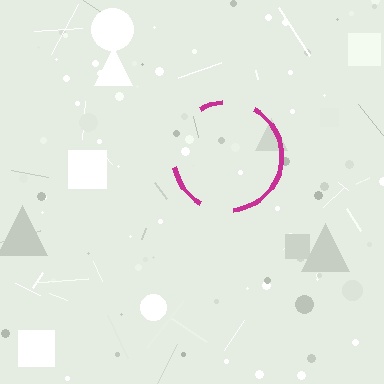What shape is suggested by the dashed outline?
The dashed outline suggests a circle.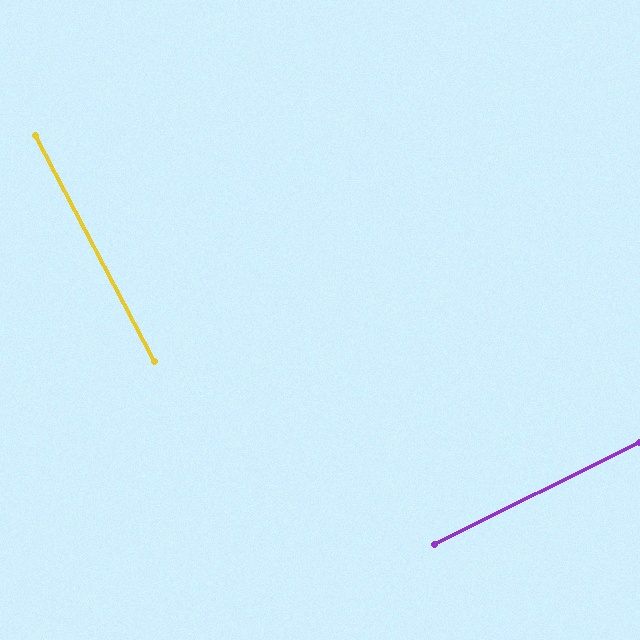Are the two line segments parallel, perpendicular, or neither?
Perpendicular — they meet at approximately 89°.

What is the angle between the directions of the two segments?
Approximately 89 degrees.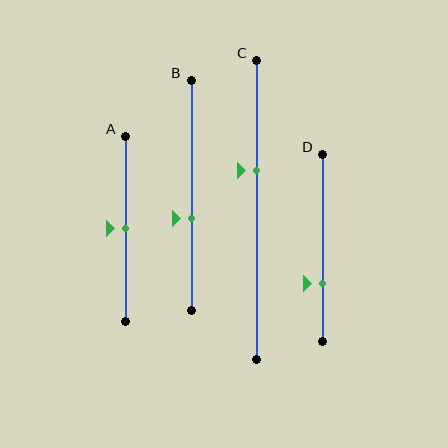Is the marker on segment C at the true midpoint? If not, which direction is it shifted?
No, the marker on segment C is shifted upward by about 13% of the segment length.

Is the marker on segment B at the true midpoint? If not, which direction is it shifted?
No, the marker on segment B is shifted downward by about 10% of the segment length.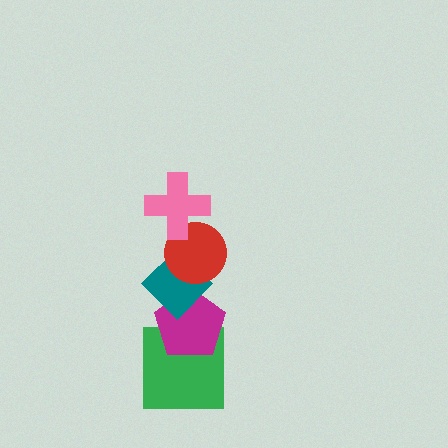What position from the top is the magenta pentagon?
The magenta pentagon is 4th from the top.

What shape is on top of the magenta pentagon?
The teal diamond is on top of the magenta pentagon.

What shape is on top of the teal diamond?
The red circle is on top of the teal diamond.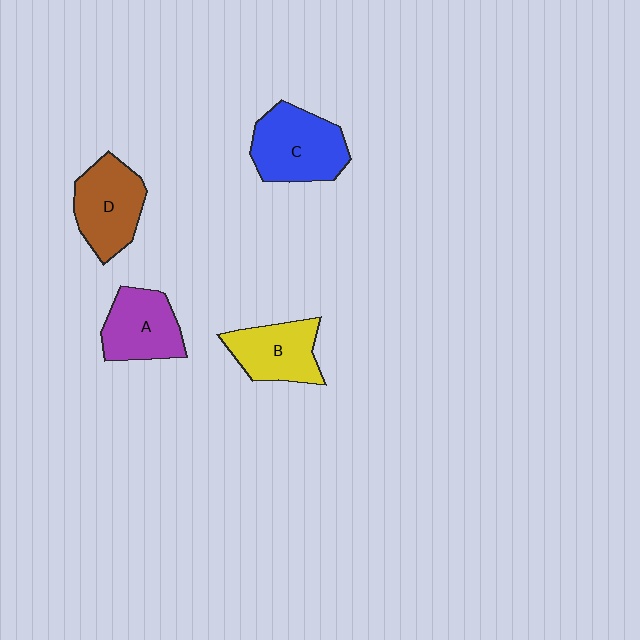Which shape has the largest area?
Shape C (blue).